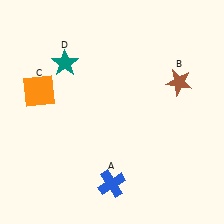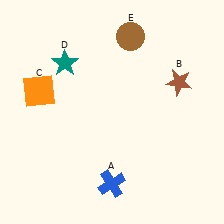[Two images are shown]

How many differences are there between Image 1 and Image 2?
There is 1 difference between the two images.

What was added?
A brown circle (E) was added in Image 2.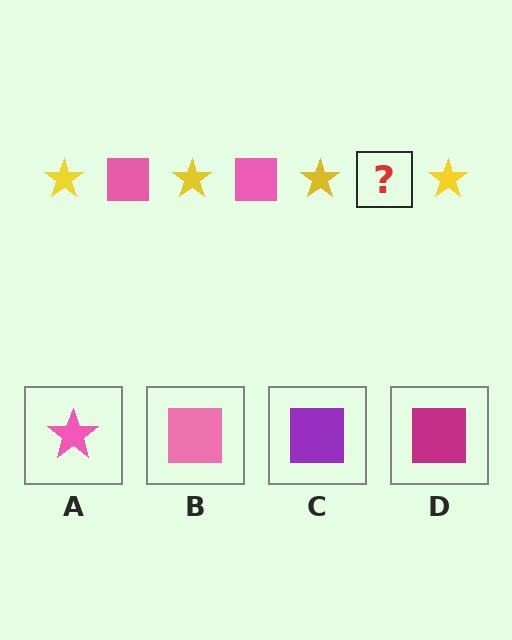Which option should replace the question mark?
Option B.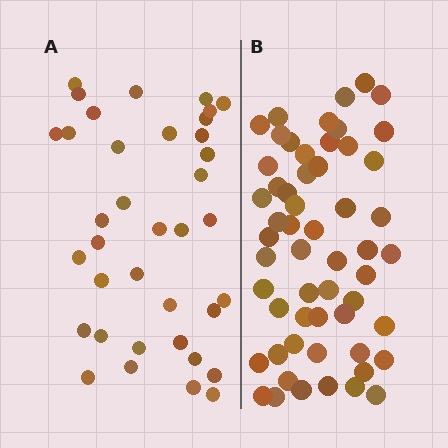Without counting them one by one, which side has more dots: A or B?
Region B (the right region) has more dots.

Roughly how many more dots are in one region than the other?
Region B has approximately 20 more dots than region A.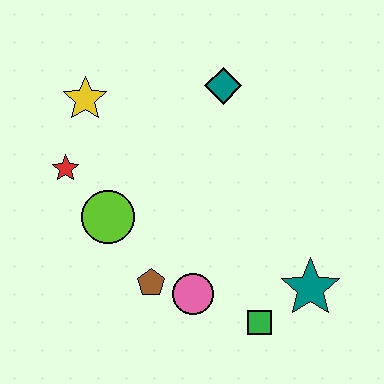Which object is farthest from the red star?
The teal star is farthest from the red star.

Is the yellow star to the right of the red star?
Yes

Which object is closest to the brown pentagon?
The pink circle is closest to the brown pentagon.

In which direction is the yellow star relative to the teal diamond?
The yellow star is to the left of the teal diamond.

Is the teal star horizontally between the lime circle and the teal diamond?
No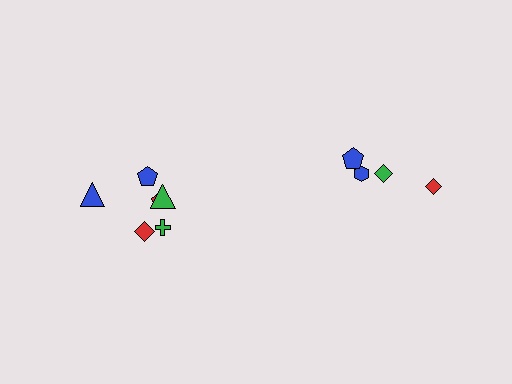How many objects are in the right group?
There are 4 objects.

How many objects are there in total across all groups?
There are 10 objects.